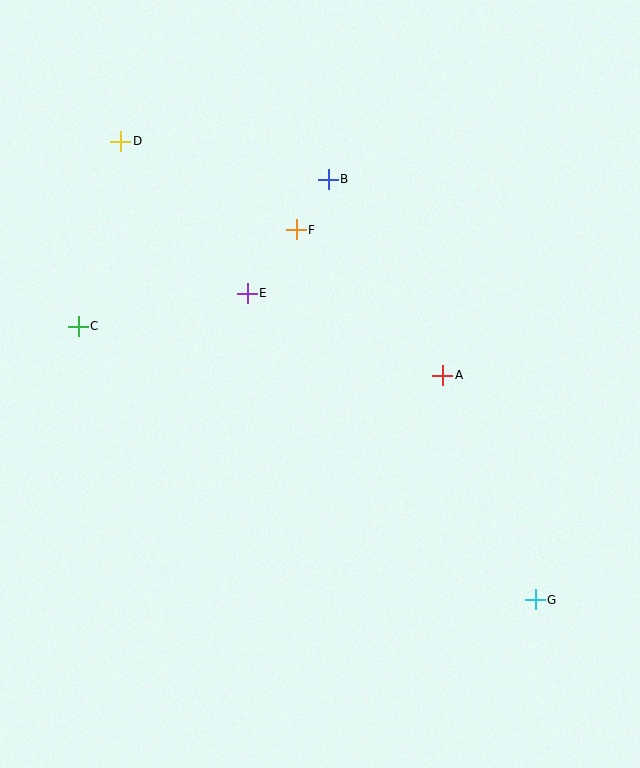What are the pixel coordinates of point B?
Point B is at (328, 179).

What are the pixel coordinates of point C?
Point C is at (78, 326).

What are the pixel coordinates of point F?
Point F is at (296, 230).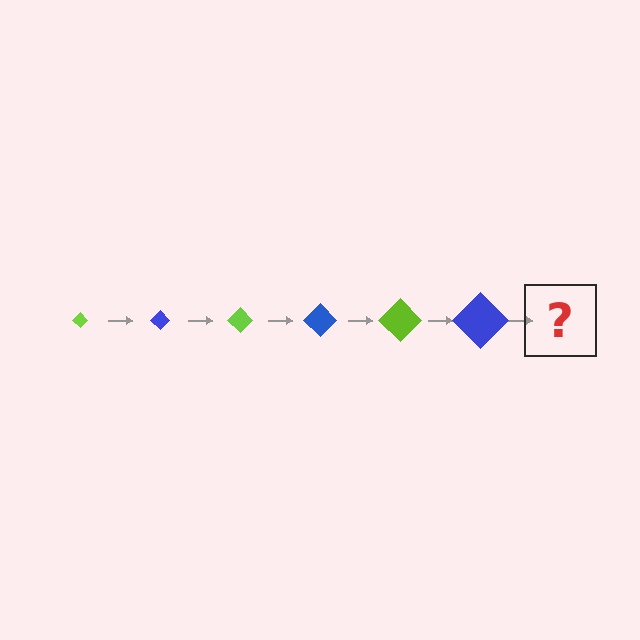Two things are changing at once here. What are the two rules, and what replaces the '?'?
The two rules are that the diamond grows larger each step and the color cycles through lime and blue. The '?' should be a lime diamond, larger than the previous one.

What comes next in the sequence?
The next element should be a lime diamond, larger than the previous one.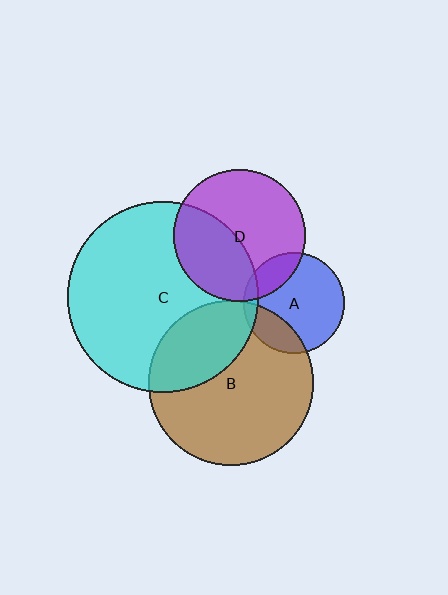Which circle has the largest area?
Circle C (cyan).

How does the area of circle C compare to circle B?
Approximately 1.3 times.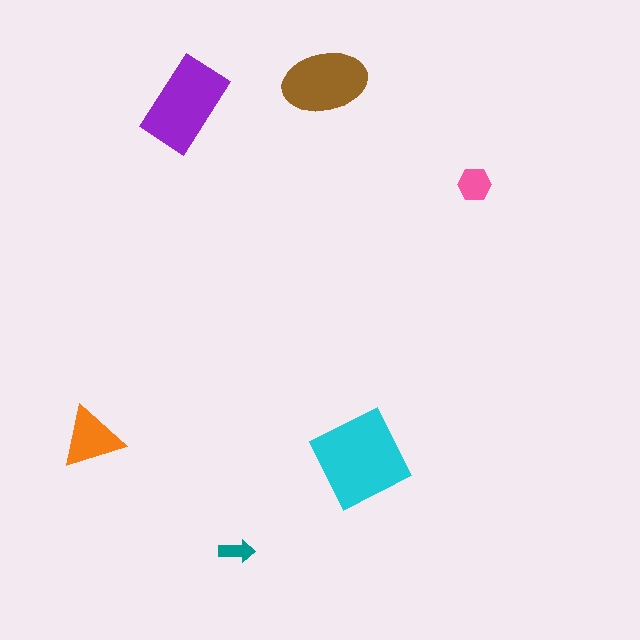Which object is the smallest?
The teal arrow.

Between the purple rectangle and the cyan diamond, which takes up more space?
The cyan diamond.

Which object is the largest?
The cyan diamond.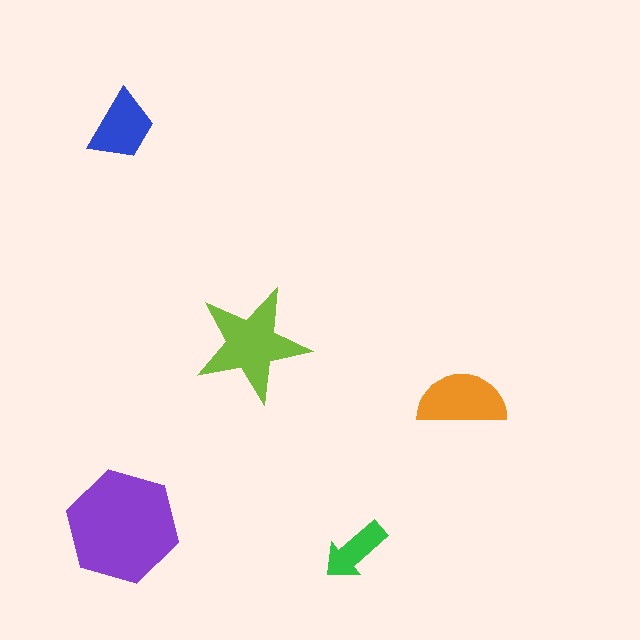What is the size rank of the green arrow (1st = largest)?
5th.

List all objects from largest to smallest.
The purple hexagon, the lime star, the orange semicircle, the blue trapezoid, the green arrow.